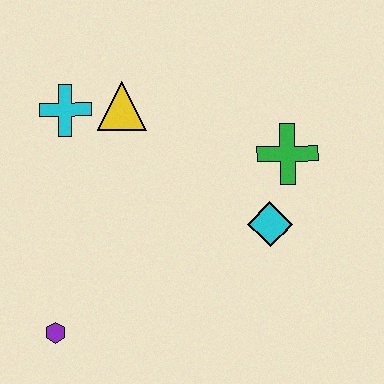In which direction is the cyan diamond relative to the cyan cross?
The cyan diamond is to the right of the cyan cross.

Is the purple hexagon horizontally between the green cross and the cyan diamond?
No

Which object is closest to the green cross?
The cyan diamond is closest to the green cross.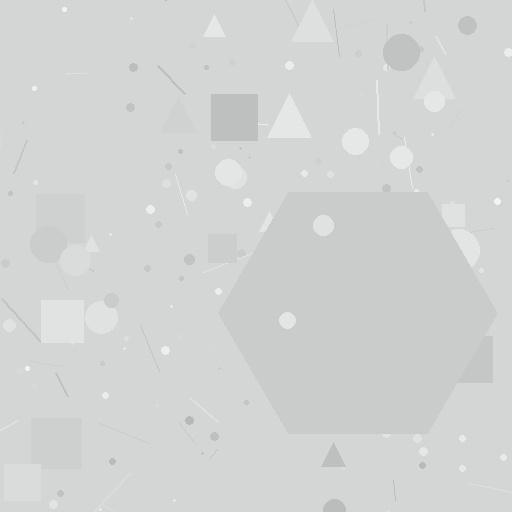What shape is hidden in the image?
A hexagon is hidden in the image.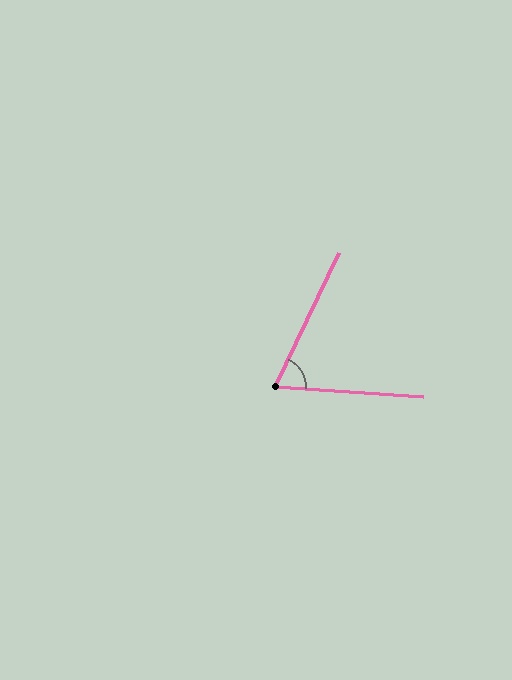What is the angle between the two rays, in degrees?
Approximately 69 degrees.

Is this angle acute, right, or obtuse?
It is acute.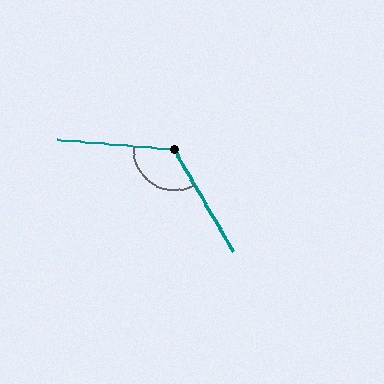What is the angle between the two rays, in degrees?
Approximately 124 degrees.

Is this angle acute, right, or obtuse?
It is obtuse.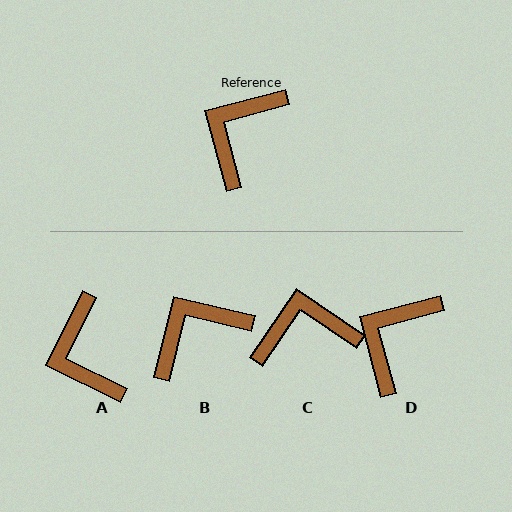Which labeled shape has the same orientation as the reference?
D.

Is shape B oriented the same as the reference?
No, it is off by about 28 degrees.